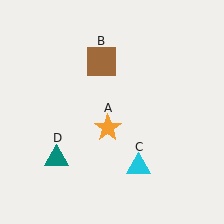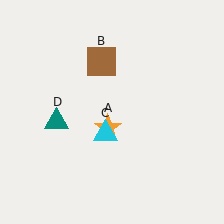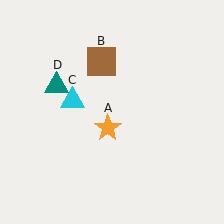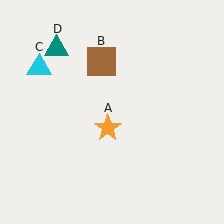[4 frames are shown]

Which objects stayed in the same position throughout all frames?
Orange star (object A) and brown square (object B) remained stationary.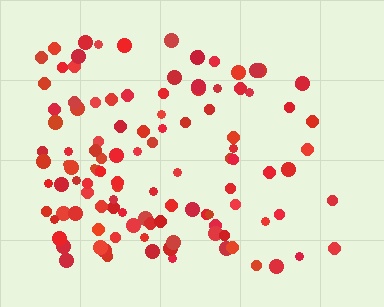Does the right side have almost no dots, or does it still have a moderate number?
Still a moderate number, just noticeably fewer than the left.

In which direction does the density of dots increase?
From right to left, with the left side densest.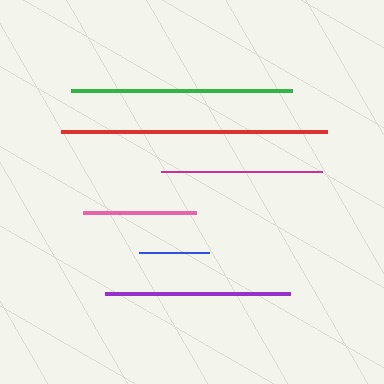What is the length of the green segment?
The green segment is approximately 221 pixels long.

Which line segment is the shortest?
The blue line is the shortest at approximately 70 pixels.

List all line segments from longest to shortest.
From longest to shortest: red, green, purple, magenta, pink, blue.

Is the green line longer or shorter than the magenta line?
The green line is longer than the magenta line.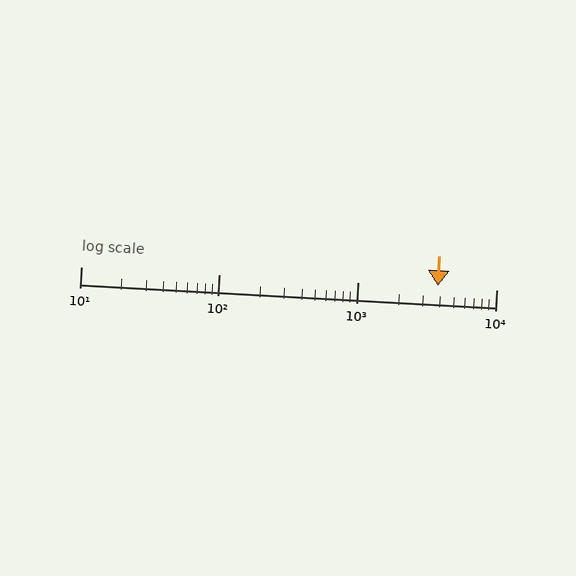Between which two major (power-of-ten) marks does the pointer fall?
The pointer is between 1000 and 10000.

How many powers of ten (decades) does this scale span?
The scale spans 3 decades, from 10 to 10000.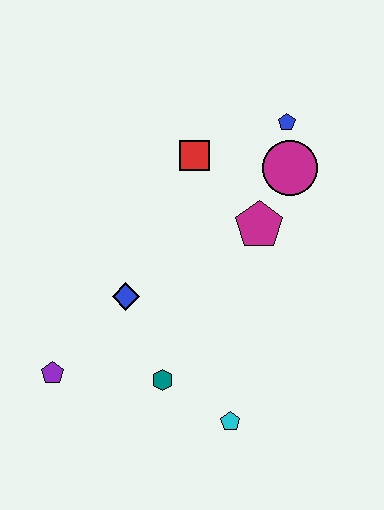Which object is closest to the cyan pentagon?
The teal hexagon is closest to the cyan pentagon.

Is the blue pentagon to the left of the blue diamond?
No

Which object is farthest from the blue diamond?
The blue pentagon is farthest from the blue diamond.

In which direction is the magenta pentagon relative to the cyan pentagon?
The magenta pentagon is above the cyan pentagon.